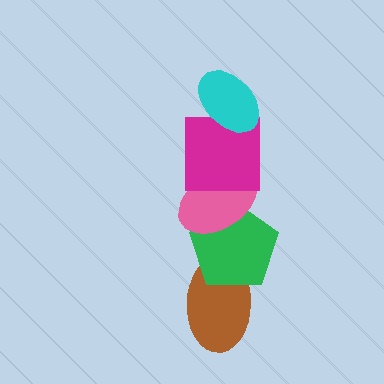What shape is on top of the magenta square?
The cyan ellipse is on top of the magenta square.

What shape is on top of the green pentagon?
The pink ellipse is on top of the green pentagon.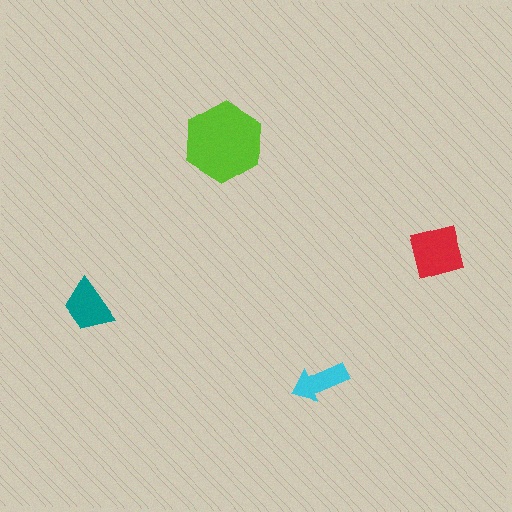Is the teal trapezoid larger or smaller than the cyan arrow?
Larger.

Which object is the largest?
The lime hexagon.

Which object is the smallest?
The cyan arrow.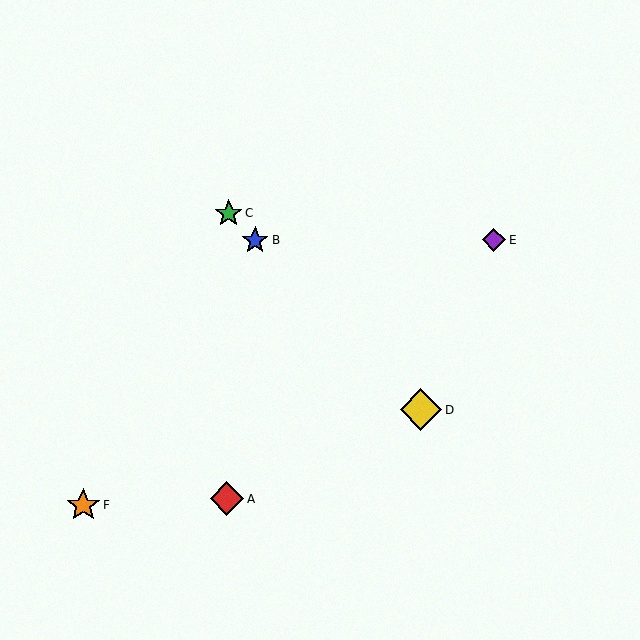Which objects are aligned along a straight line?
Objects B, C, D are aligned along a straight line.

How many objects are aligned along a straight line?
3 objects (B, C, D) are aligned along a straight line.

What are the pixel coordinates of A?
Object A is at (227, 499).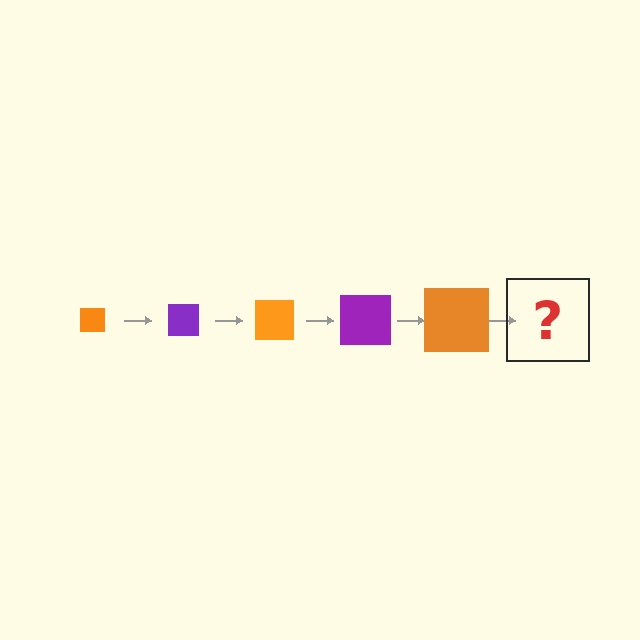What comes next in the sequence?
The next element should be a purple square, larger than the previous one.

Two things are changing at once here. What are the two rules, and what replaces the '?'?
The two rules are that the square grows larger each step and the color cycles through orange and purple. The '?' should be a purple square, larger than the previous one.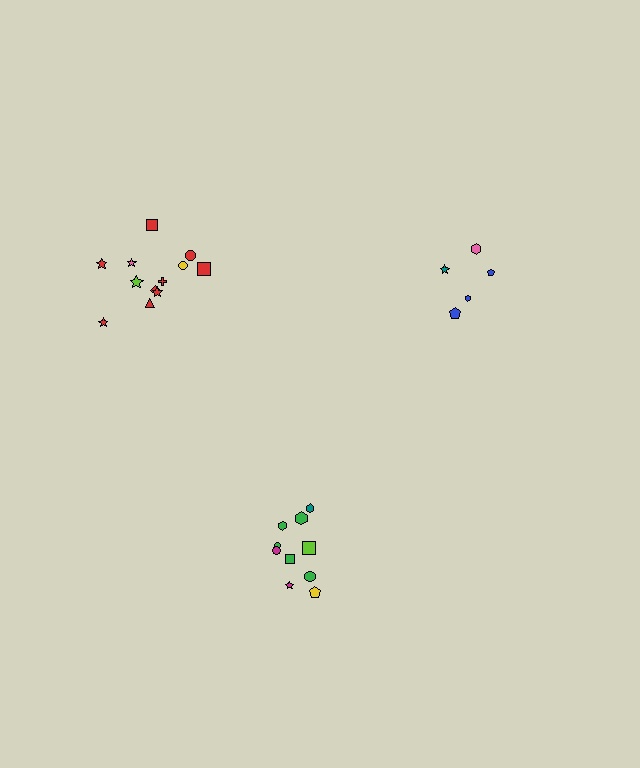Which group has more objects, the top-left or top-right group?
The top-left group.